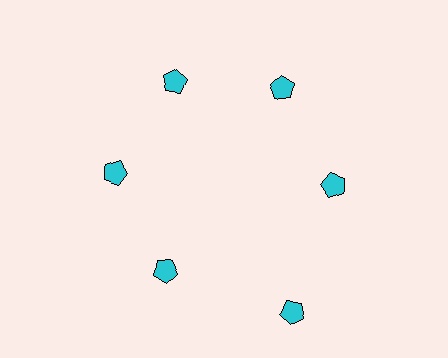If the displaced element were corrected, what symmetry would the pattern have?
It would have 6-fold rotational symmetry — the pattern would map onto itself every 60 degrees.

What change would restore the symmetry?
The symmetry would be restored by moving it inward, back onto the ring so that all 6 pentagons sit at equal angles and equal distance from the center.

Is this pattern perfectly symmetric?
No. The 6 cyan pentagons are arranged in a ring, but one element near the 5 o'clock position is pushed outward from the center, breaking the 6-fold rotational symmetry.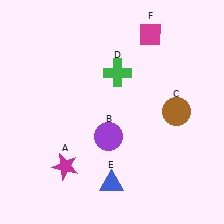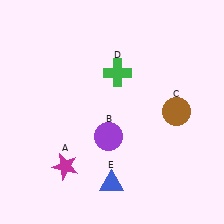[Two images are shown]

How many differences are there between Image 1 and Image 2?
There is 1 difference between the two images.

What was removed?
The magenta diamond (F) was removed in Image 2.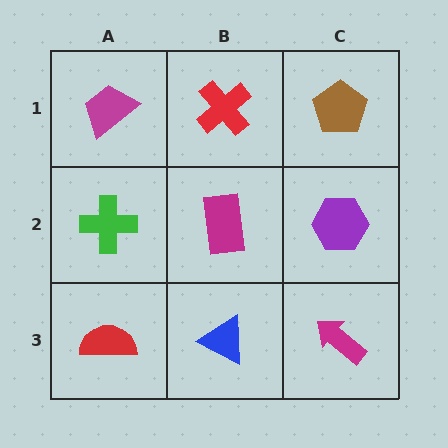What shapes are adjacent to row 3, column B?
A magenta rectangle (row 2, column B), a red semicircle (row 3, column A), a magenta arrow (row 3, column C).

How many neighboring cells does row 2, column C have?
3.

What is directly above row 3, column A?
A green cross.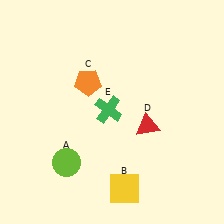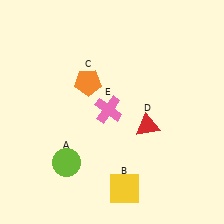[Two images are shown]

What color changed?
The cross (E) changed from green in Image 1 to pink in Image 2.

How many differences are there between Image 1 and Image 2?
There is 1 difference between the two images.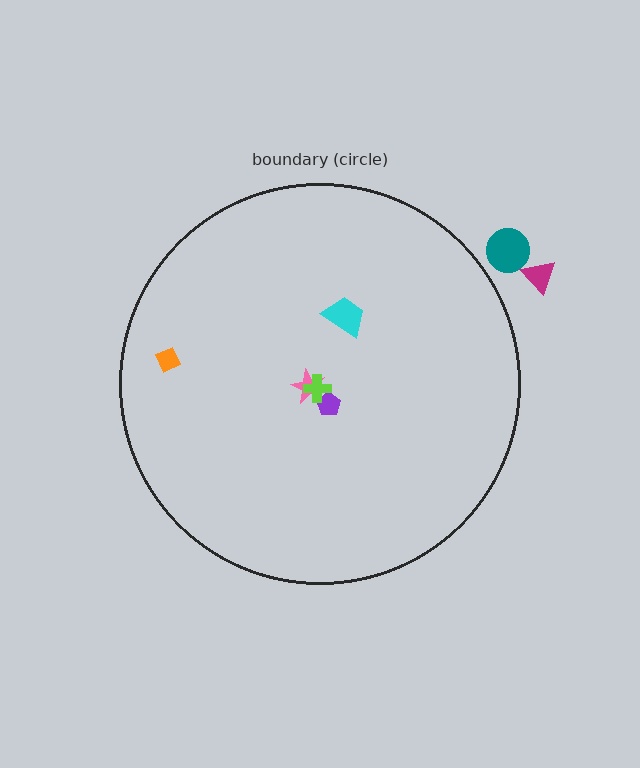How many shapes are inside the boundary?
5 inside, 2 outside.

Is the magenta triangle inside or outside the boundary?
Outside.